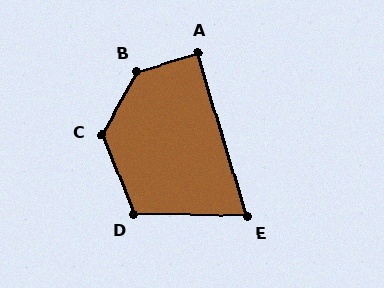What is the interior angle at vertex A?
Approximately 90 degrees (approximately right).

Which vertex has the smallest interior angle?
E, at approximately 72 degrees.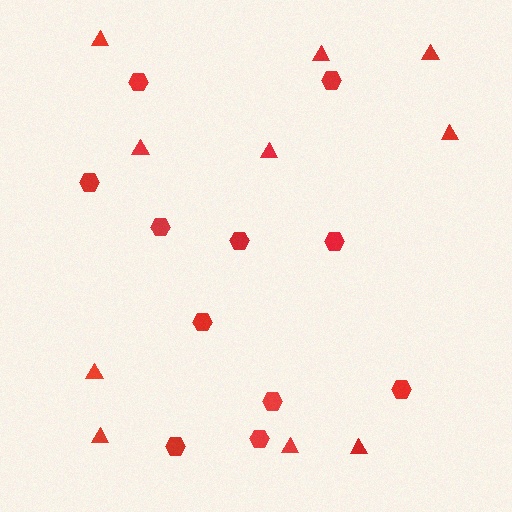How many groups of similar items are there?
There are 2 groups: one group of triangles (10) and one group of hexagons (11).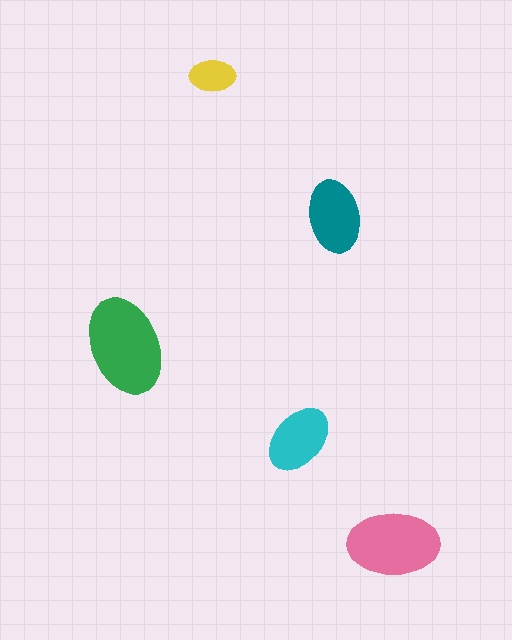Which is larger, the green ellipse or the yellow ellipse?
The green one.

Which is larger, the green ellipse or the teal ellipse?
The green one.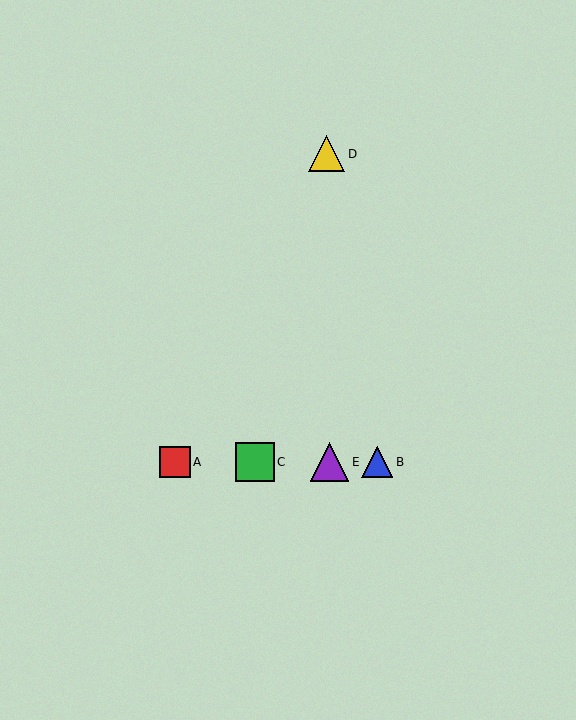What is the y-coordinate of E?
Object E is at y≈462.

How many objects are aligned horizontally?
4 objects (A, B, C, E) are aligned horizontally.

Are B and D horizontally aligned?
No, B is at y≈462 and D is at y≈154.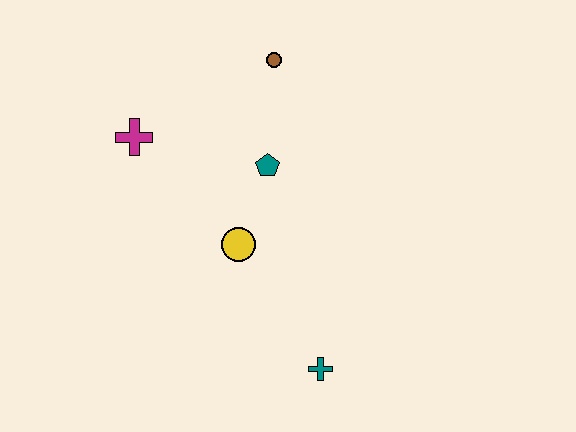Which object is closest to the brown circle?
The teal pentagon is closest to the brown circle.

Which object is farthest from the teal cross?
The brown circle is farthest from the teal cross.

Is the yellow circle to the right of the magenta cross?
Yes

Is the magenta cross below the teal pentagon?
No